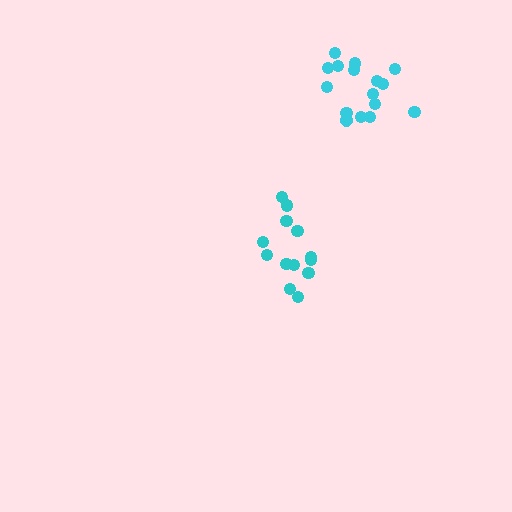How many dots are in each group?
Group 1: 13 dots, Group 2: 16 dots (29 total).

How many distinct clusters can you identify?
There are 2 distinct clusters.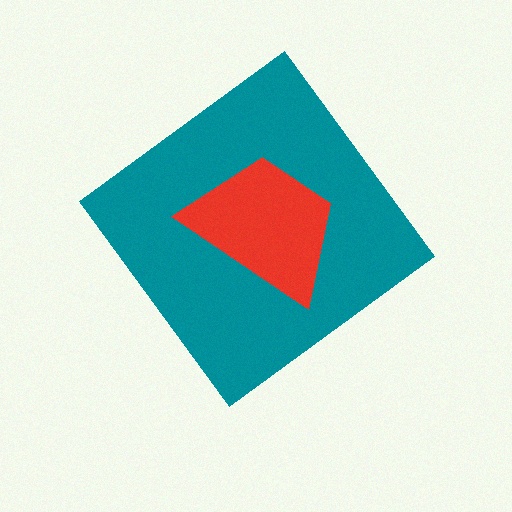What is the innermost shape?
The red trapezoid.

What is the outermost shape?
The teal diamond.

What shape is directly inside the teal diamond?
The red trapezoid.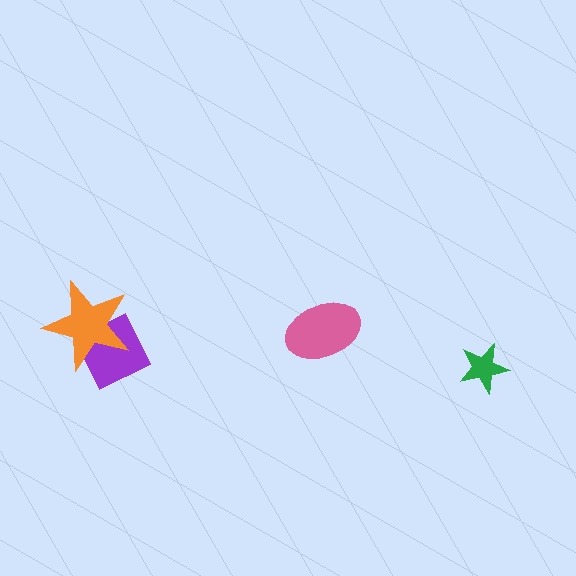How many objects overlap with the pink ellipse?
0 objects overlap with the pink ellipse.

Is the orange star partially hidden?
No, no other shape covers it.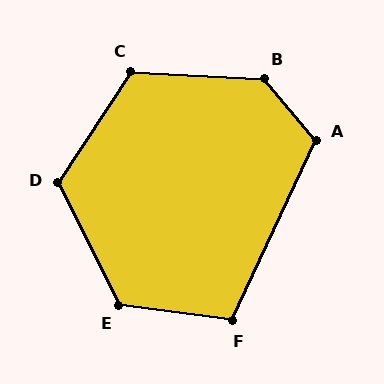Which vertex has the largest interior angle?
B, at approximately 133 degrees.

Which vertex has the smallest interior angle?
F, at approximately 107 degrees.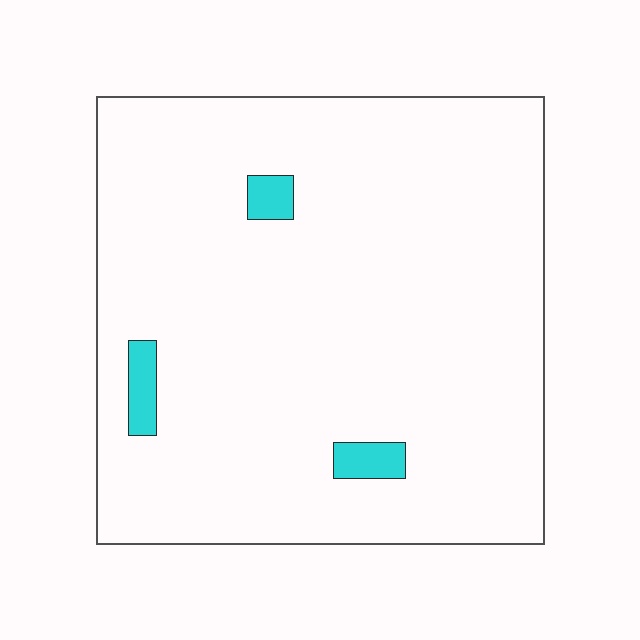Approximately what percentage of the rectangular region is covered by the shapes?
Approximately 5%.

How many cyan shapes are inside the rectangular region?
3.